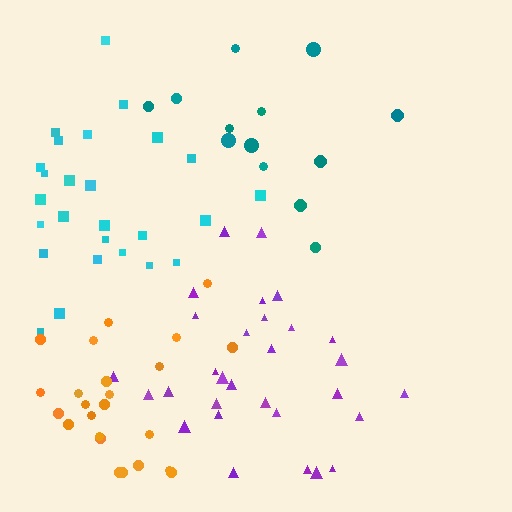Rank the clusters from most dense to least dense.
purple, orange, cyan, teal.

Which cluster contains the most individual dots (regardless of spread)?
Purple (30).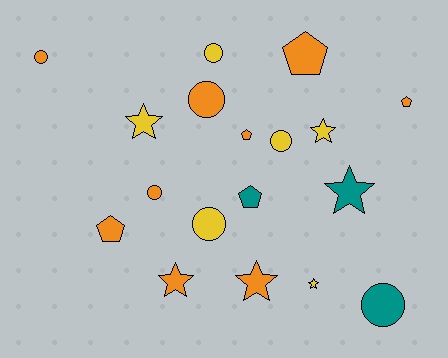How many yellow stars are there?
There are 3 yellow stars.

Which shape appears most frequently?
Circle, with 7 objects.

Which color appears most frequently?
Orange, with 9 objects.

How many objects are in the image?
There are 18 objects.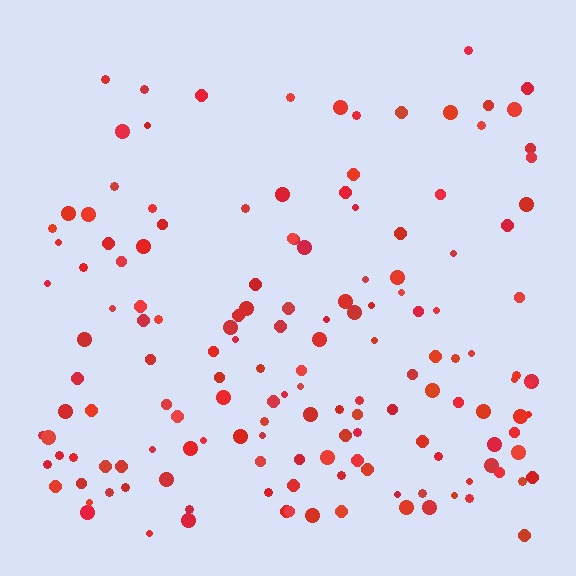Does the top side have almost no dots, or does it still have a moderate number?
Still a moderate number, just noticeably fewer than the bottom.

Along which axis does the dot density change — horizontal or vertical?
Vertical.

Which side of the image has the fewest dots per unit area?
The top.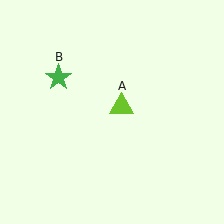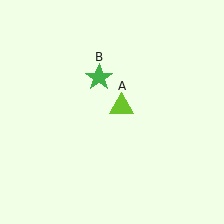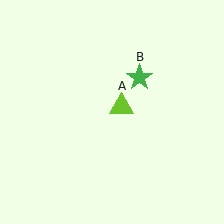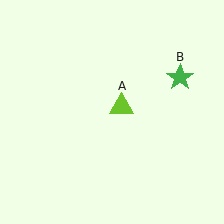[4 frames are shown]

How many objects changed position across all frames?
1 object changed position: green star (object B).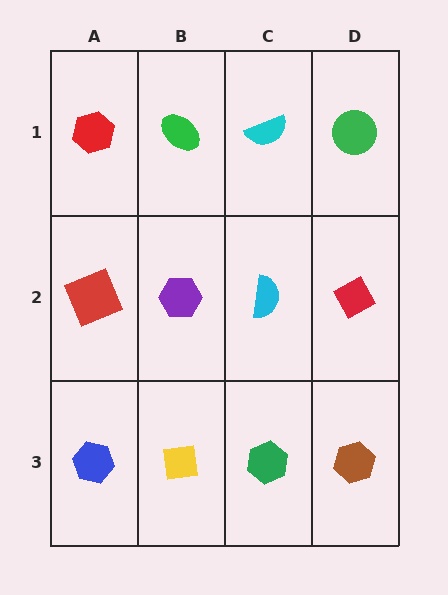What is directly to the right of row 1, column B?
A cyan semicircle.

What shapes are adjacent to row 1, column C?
A cyan semicircle (row 2, column C), a green ellipse (row 1, column B), a green circle (row 1, column D).